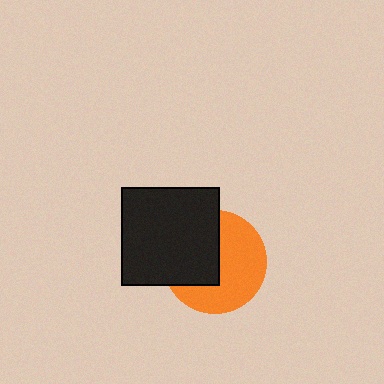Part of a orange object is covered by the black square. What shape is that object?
It is a circle.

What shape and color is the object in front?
The object in front is a black square.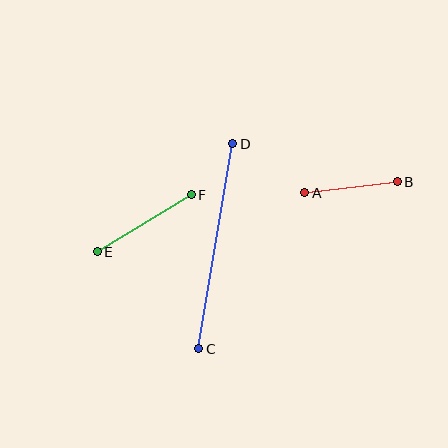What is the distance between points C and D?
The distance is approximately 208 pixels.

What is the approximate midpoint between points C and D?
The midpoint is at approximately (216, 246) pixels.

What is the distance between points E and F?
The distance is approximately 110 pixels.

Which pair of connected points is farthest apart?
Points C and D are farthest apart.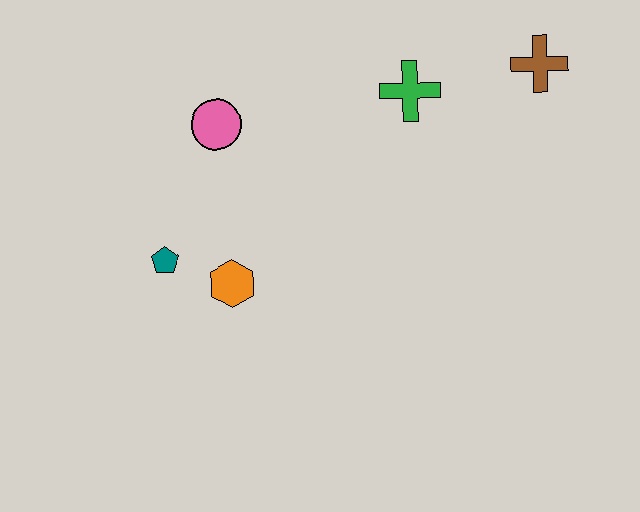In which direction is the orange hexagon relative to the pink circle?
The orange hexagon is below the pink circle.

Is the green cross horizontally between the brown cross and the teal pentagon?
Yes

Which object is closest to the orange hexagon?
The teal pentagon is closest to the orange hexagon.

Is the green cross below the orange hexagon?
No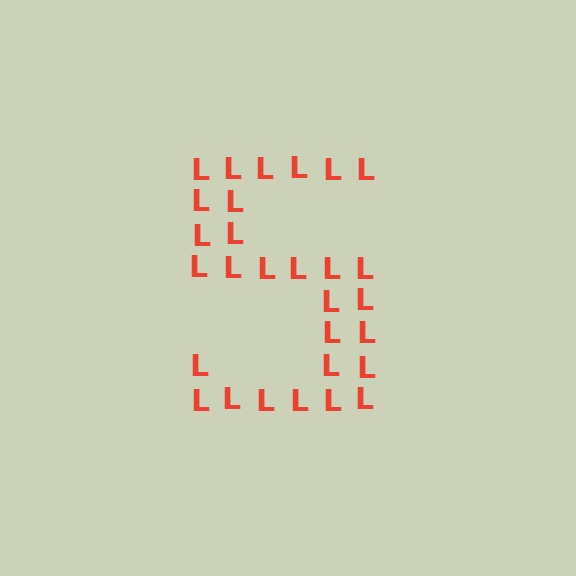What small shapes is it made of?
It is made of small letter L's.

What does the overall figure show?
The overall figure shows the digit 5.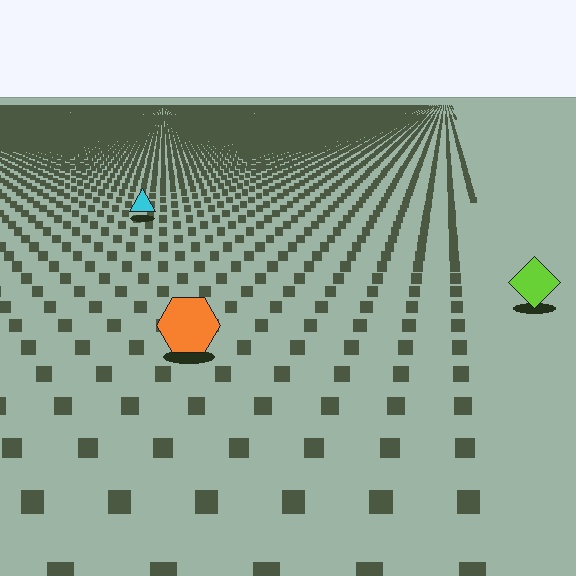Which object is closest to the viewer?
The orange hexagon is closest. The texture marks near it are larger and more spread out.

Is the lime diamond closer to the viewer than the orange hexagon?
No. The orange hexagon is closer — you can tell from the texture gradient: the ground texture is coarser near it.